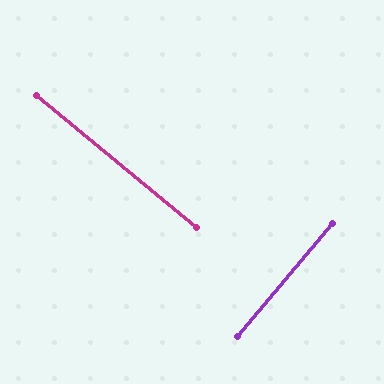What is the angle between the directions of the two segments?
Approximately 89 degrees.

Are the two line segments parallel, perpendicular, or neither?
Perpendicular — they meet at approximately 89°.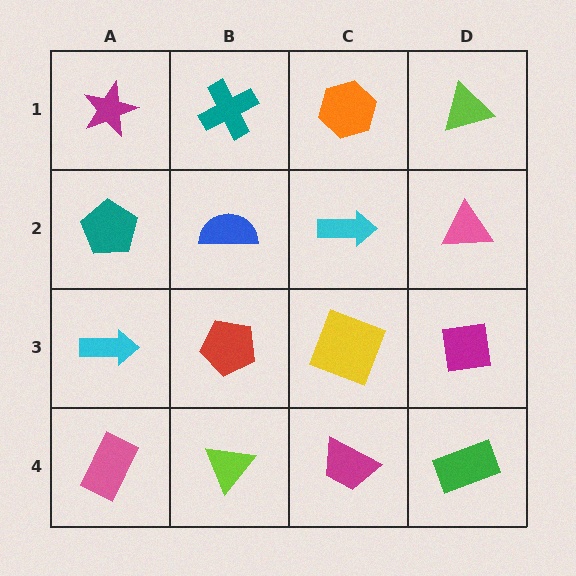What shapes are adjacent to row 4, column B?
A red pentagon (row 3, column B), a pink rectangle (row 4, column A), a magenta trapezoid (row 4, column C).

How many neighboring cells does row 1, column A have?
2.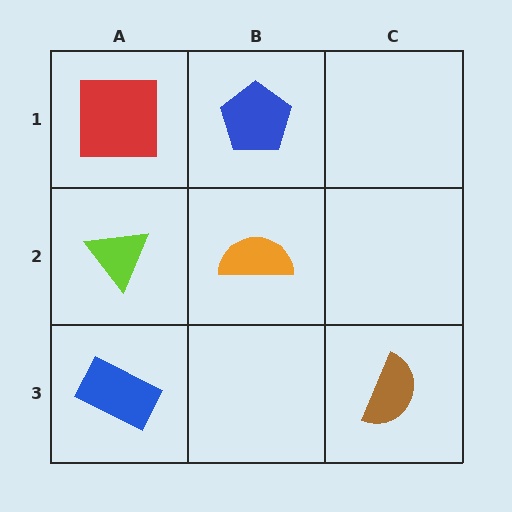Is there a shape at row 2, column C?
No, that cell is empty.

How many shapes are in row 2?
2 shapes.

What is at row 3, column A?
A blue rectangle.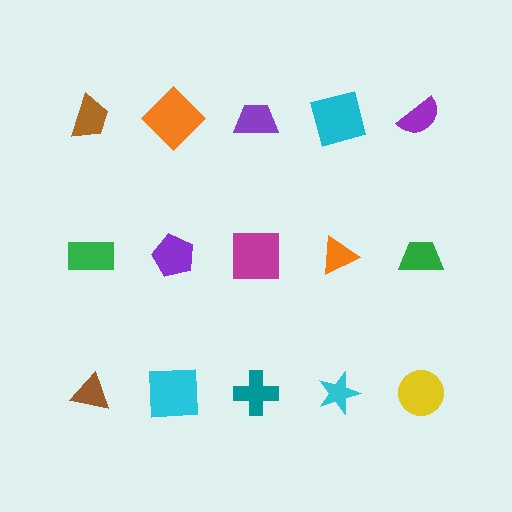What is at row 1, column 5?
A purple semicircle.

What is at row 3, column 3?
A teal cross.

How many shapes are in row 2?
5 shapes.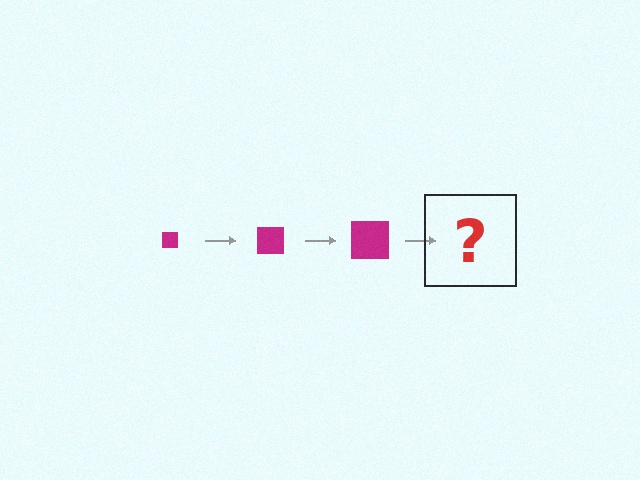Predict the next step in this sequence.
The next step is a magenta square, larger than the previous one.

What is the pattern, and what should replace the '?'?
The pattern is that the square gets progressively larger each step. The '?' should be a magenta square, larger than the previous one.